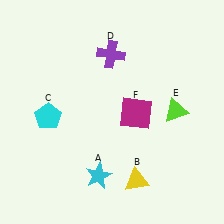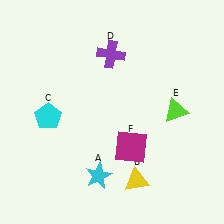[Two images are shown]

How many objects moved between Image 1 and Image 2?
1 object moved between the two images.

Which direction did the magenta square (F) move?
The magenta square (F) moved down.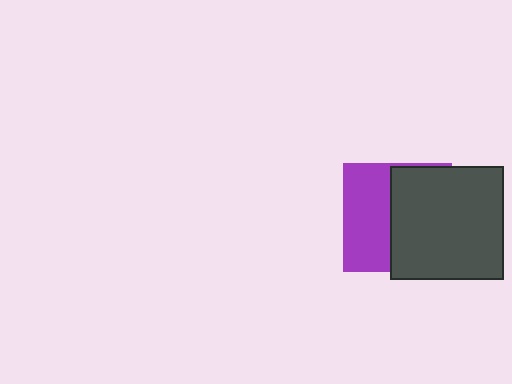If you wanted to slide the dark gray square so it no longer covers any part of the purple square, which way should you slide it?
Slide it right — that is the most direct way to separate the two shapes.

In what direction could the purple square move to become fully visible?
The purple square could move left. That would shift it out from behind the dark gray square entirely.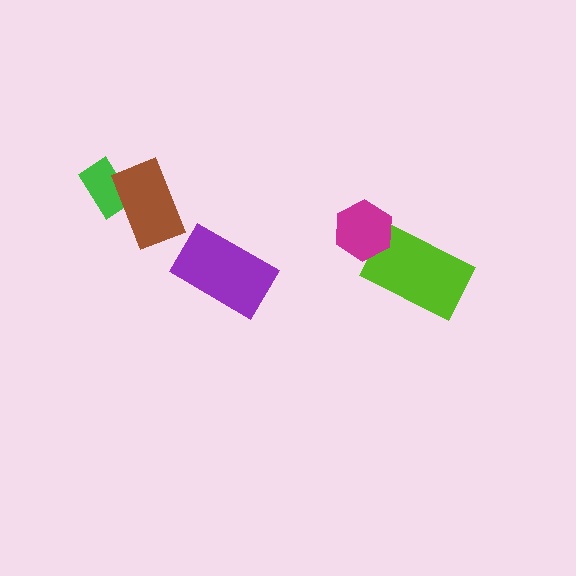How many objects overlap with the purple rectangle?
0 objects overlap with the purple rectangle.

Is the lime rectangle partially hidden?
Yes, it is partially covered by another shape.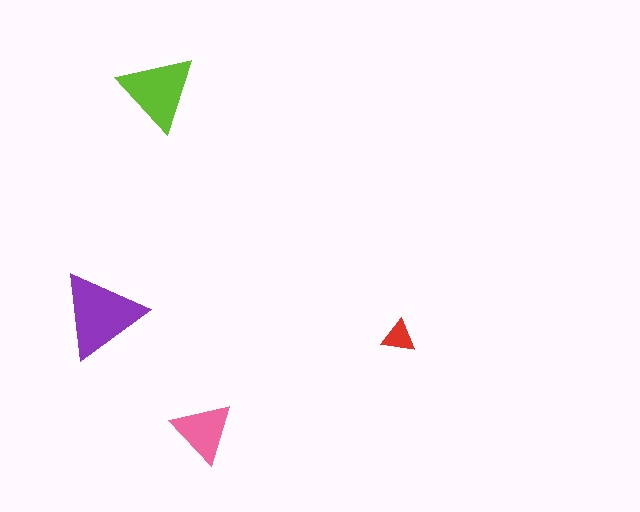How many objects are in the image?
There are 4 objects in the image.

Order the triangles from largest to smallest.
the purple one, the lime one, the pink one, the red one.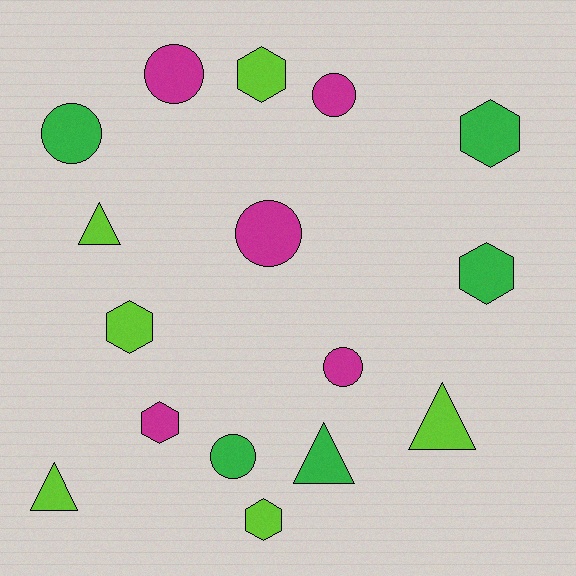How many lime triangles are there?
There are 3 lime triangles.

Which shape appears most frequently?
Circle, with 6 objects.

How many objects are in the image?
There are 16 objects.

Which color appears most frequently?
Lime, with 6 objects.